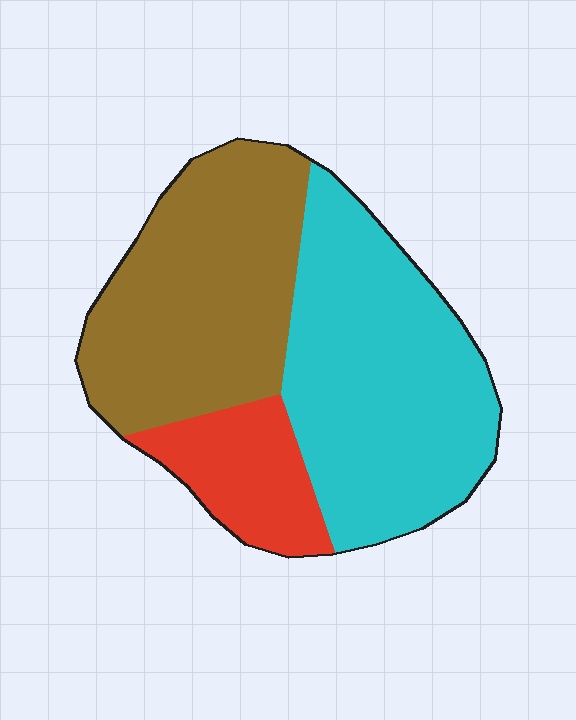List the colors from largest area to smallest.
From largest to smallest: cyan, brown, red.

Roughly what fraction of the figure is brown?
Brown takes up about two fifths (2/5) of the figure.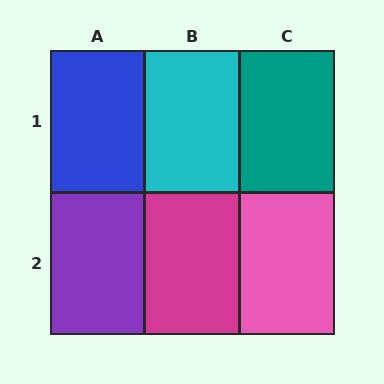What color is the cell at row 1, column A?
Blue.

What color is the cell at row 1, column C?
Teal.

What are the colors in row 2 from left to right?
Purple, magenta, pink.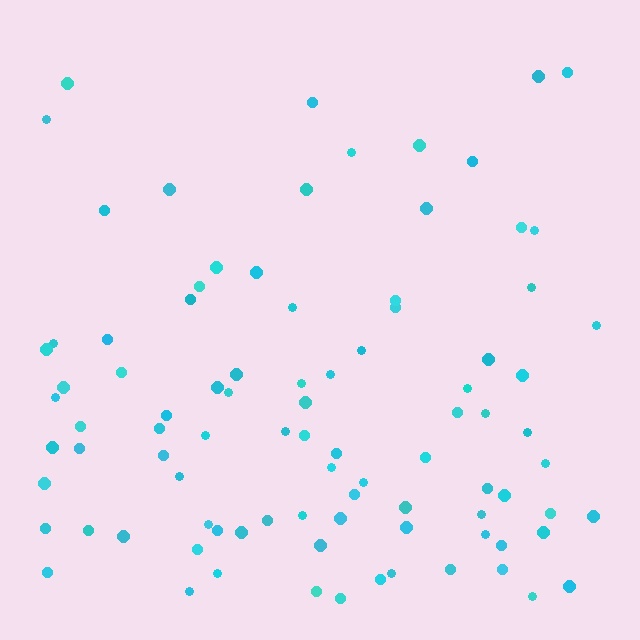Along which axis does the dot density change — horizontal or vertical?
Vertical.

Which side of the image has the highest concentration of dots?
The bottom.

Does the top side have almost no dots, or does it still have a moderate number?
Still a moderate number, just noticeably fewer than the bottom.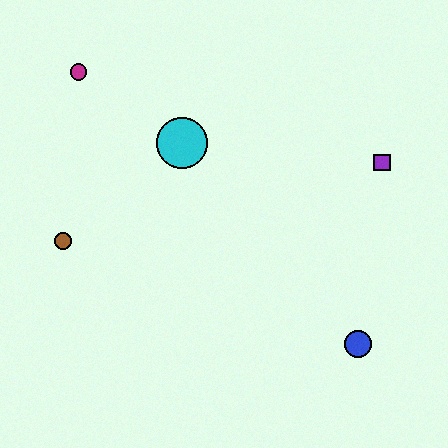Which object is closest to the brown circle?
The cyan circle is closest to the brown circle.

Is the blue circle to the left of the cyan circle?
No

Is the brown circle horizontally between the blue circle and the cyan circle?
No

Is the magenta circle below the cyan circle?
No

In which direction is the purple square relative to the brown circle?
The purple square is to the right of the brown circle.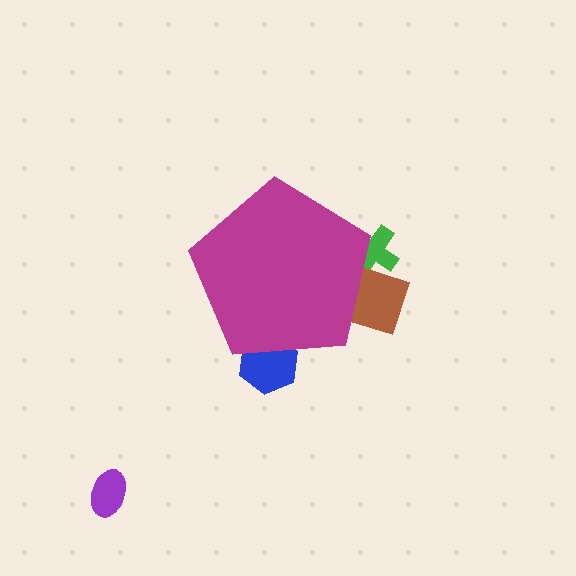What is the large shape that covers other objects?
A magenta pentagon.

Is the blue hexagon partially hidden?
Yes, the blue hexagon is partially hidden behind the magenta pentagon.